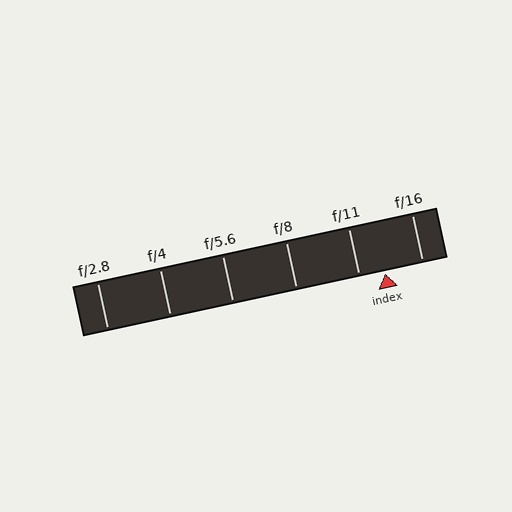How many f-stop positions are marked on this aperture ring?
There are 6 f-stop positions marked.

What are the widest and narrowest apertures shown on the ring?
The widest aperture shown is f/2.8 and the narrowest is f/16.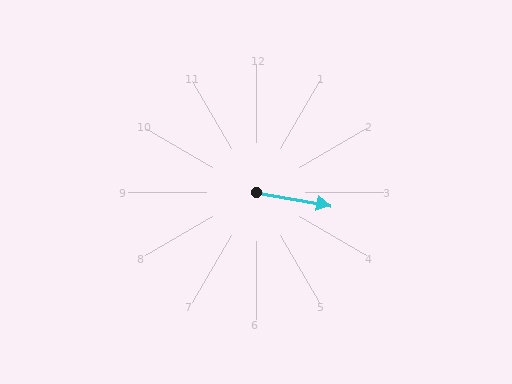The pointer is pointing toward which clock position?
Roughly 3 o'clock.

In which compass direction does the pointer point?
East.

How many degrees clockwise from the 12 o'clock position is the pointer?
Approximately 101 degrees.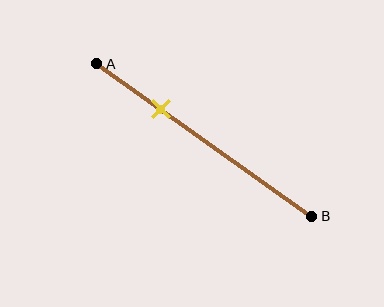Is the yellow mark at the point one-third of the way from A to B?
No, the mark is at about 30% from A, not at the 33% one-third point.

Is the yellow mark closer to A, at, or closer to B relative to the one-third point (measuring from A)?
The yellow mark is closer to point A than the one-third point of segment AB.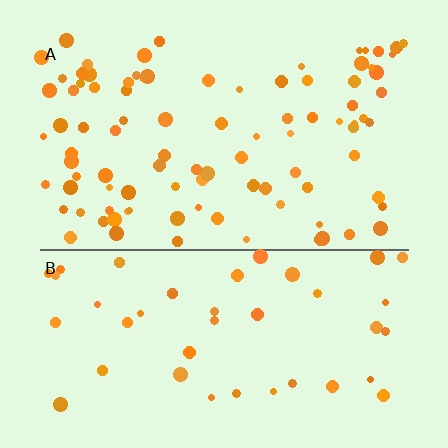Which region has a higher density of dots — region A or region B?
A (the top).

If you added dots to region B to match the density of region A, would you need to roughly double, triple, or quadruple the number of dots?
Approximately double.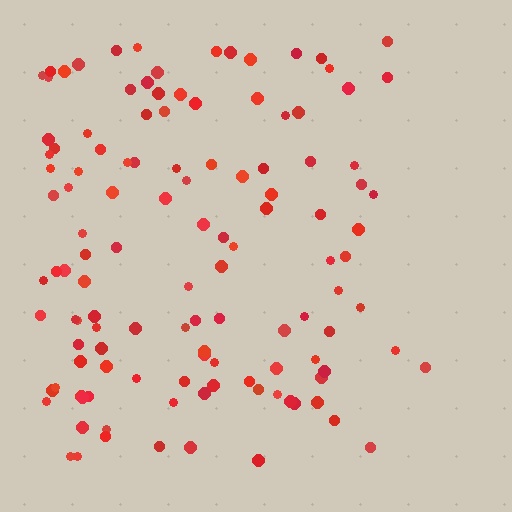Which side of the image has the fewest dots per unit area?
The right.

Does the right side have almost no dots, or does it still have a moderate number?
Still a moderate number, just noticeably fewer than the left.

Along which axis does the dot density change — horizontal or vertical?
Horizontal.